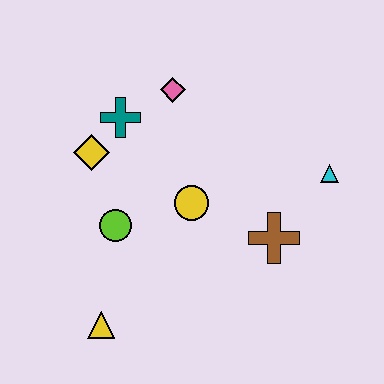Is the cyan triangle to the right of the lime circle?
Yes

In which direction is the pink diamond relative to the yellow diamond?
The pink diamond is to the right of the yellow diamond.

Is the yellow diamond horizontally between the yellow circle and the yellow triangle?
No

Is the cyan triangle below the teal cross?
Yes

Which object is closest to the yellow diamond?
The teal cross is closest to the yellow diamond.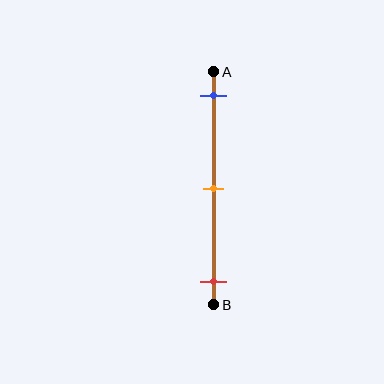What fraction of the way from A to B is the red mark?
The red mark is approximately 90% (0.9) of the way from A to B.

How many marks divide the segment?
There are 3 marks dividing the segment.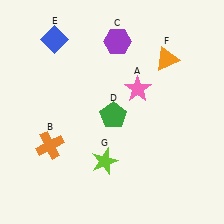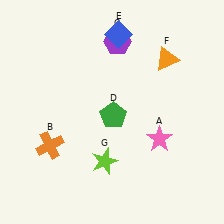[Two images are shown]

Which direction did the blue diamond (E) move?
The blue diamond (E) moved right.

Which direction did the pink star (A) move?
The pink star (A) moved down.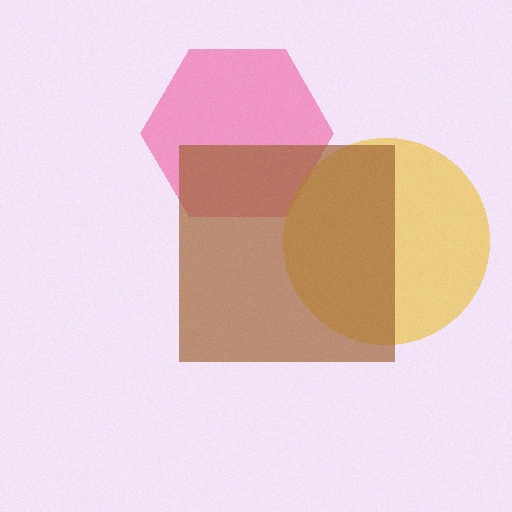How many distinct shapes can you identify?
There are 3 distinct shapes: a pink hexagon, a yellow circle, a brown square.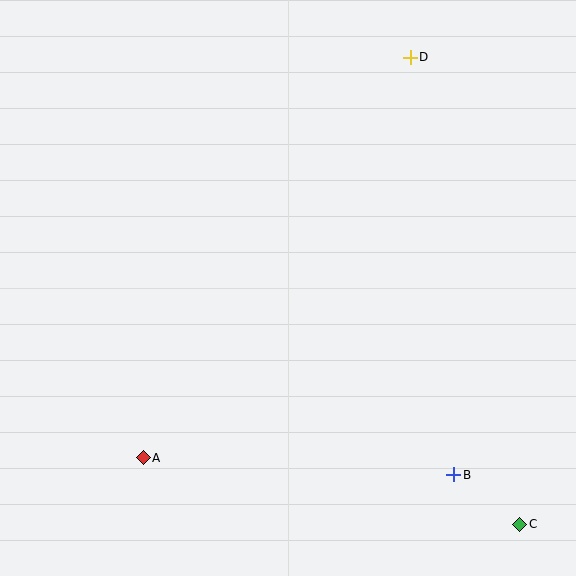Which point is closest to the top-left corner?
Point D is closest to the top-left corner.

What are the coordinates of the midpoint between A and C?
The midpoint between A and C is at (332, 491).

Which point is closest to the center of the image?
Point A at (143, 458) is closest to the center.